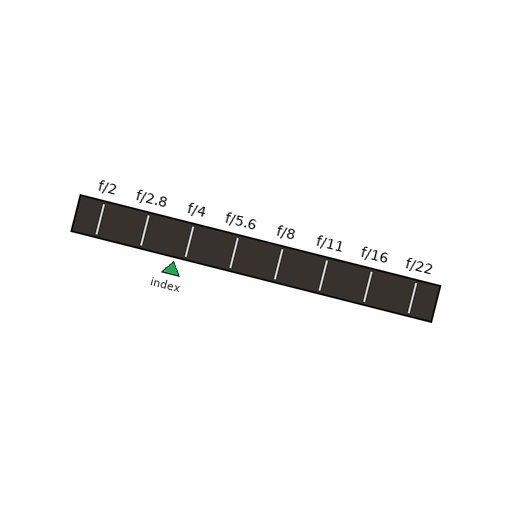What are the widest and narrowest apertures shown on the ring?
The widest aperture shown is f/2 and the narrowest is f/22.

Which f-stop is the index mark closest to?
The index mark is closest to f/4.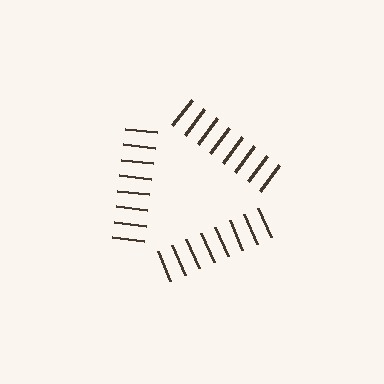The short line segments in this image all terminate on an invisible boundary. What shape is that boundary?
An illusory triangle — the line segments terminate on its edges but no continuous stroke is drawn.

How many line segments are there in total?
24 — 8 along each of the 3 edges.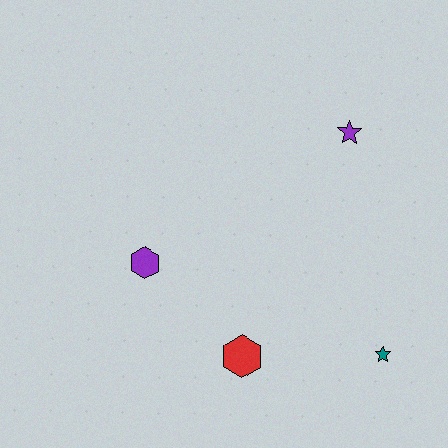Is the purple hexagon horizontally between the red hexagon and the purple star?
No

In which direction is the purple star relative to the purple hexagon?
The purple star is to the right of the purple hexagon.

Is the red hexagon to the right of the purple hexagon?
Yes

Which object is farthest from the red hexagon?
The purple star is farthest from the red hexagon.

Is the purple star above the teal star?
Yes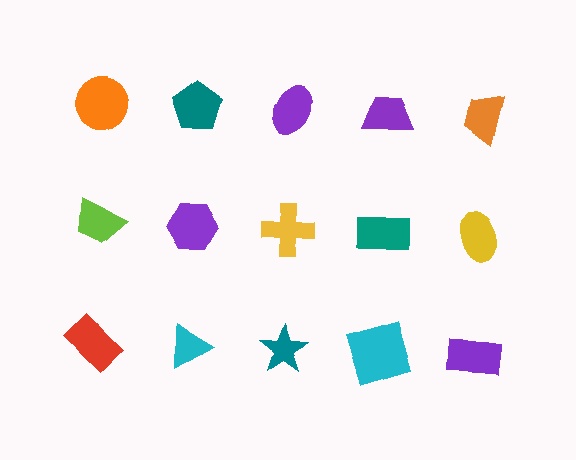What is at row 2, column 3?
A yellow cross.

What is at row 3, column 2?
A cyan triangle.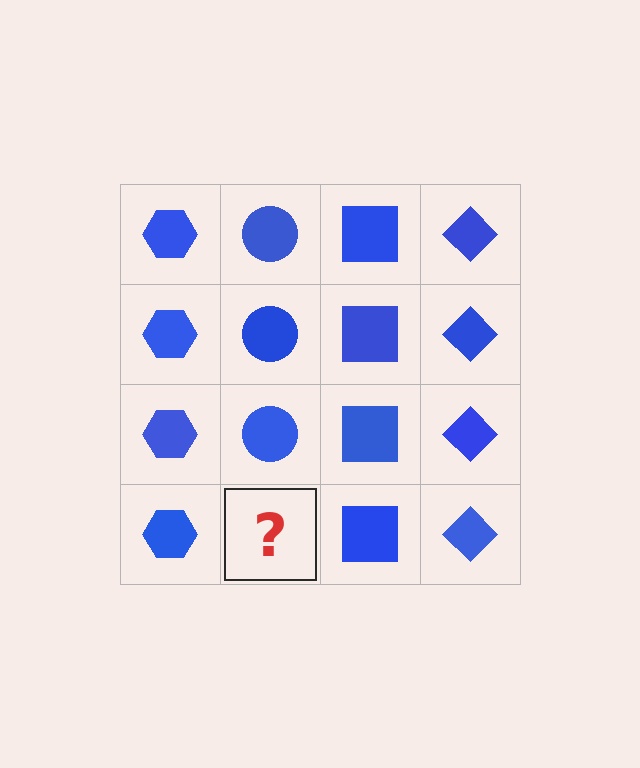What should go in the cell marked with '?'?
The missing cell should contain a blue circle.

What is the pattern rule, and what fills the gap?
The rule is that each column has a consistent shape. The gap should be filled with a blue circle.